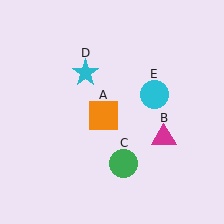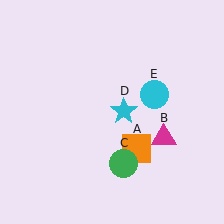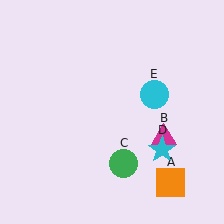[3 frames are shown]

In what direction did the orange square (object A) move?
The orange square (object A) moved down and to the right.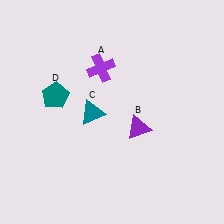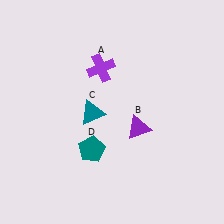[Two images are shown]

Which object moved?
The teal pentagon (D) moved down.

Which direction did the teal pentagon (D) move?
The teal pentagon (D) moved down.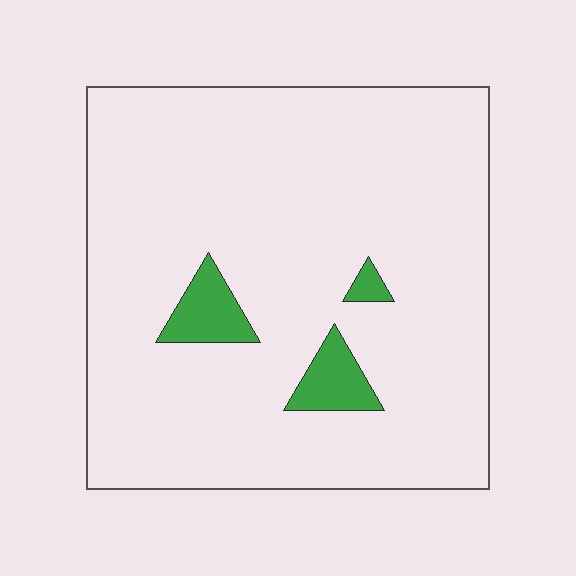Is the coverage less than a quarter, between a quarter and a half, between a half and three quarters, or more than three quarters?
Less than a quarter.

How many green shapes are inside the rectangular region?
3.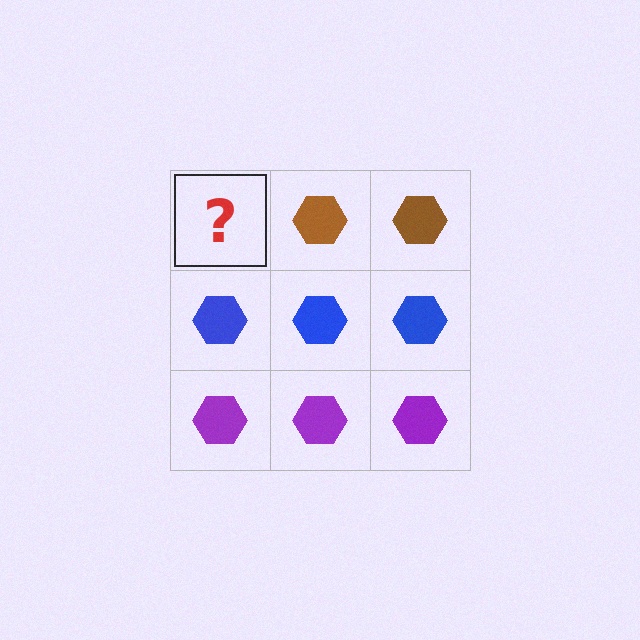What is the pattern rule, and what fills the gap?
The rule is that each row has a consistent color. The gap should be filled with a brown hexagon.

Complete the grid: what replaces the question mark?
The question mark should be replaced with a brown hexagon.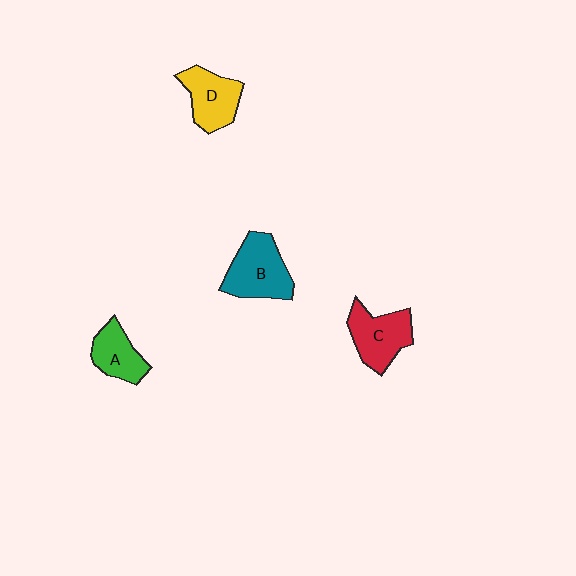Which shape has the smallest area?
Shape A (green).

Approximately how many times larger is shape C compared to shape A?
Approximately 1.3 times.